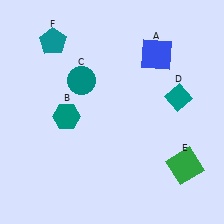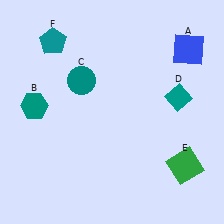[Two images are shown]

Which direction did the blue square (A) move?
The blue square (A) moved right.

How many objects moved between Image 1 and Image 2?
2 objects moved between the two images.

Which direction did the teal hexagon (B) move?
The teal hexagon (B) moved left.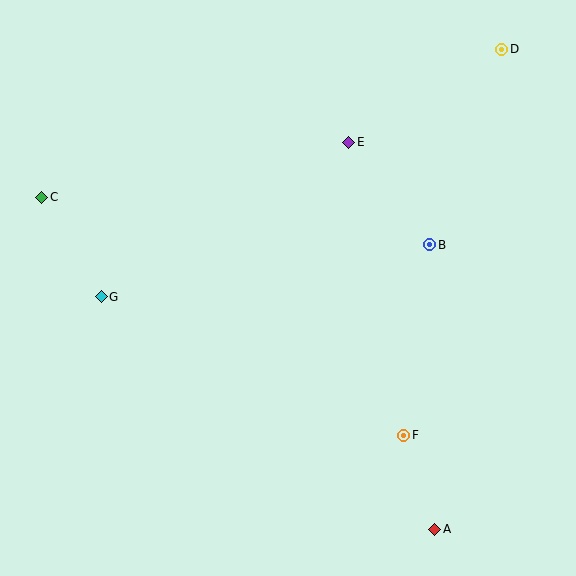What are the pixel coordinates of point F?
Point F is at (404, 435).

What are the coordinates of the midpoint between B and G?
The midpoint between B and G is at (266, 271).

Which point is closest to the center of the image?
Point B at (430, 245) is closest to the center.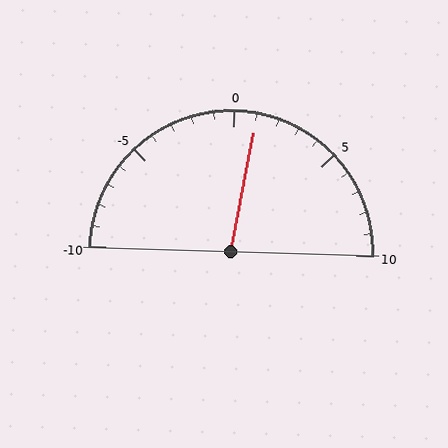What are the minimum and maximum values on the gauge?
The gauge ranges from -10 to 10.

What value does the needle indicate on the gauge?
The needle indicates approximately 1.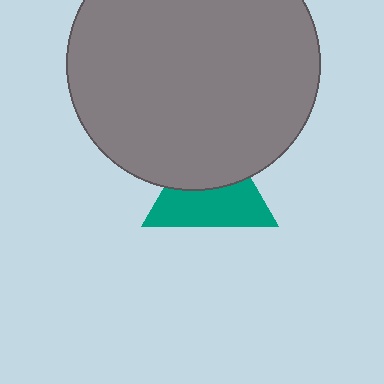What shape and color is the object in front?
The object in front is a gray circle.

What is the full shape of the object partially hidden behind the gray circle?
The partially hidden object is a teal triangle.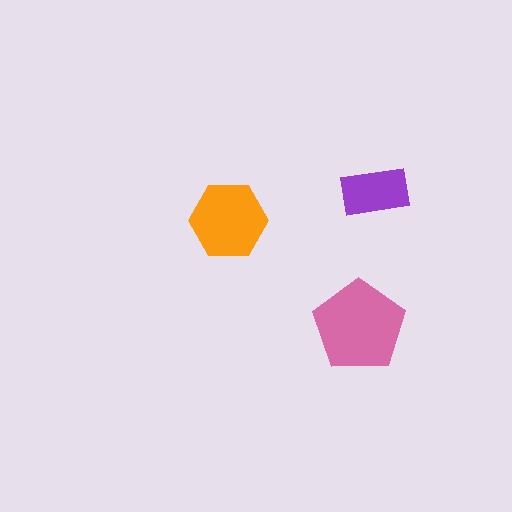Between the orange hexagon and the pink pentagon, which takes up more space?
The pink pentagon.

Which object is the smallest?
The purple rectangle.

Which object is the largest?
The pink pentagon.